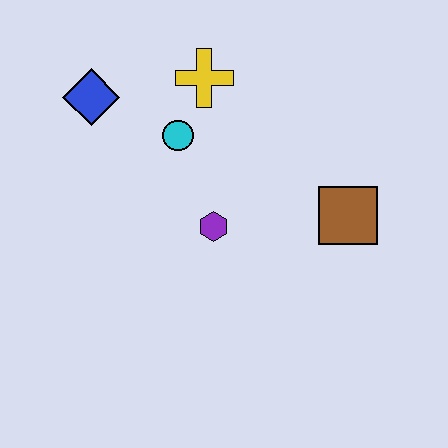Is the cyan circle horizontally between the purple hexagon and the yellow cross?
No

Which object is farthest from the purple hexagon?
The blue diamond is farthest from the purple hexagon.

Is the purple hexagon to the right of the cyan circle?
Yes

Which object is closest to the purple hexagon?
The cyan circle is closest to the purple hexagon.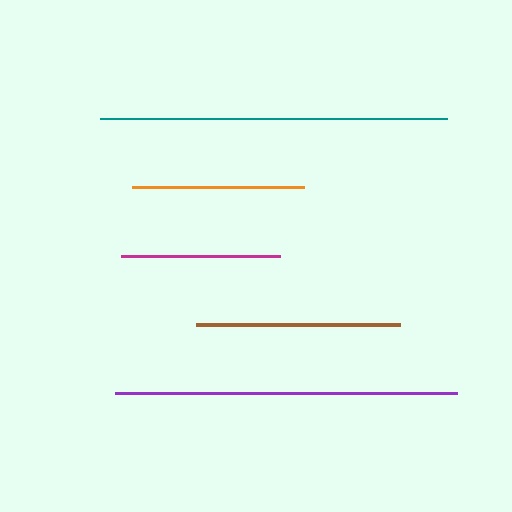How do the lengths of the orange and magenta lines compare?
The orange and magenta lines are approximately the same length.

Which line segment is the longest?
The teal line is the longest at approximately 347 pixels.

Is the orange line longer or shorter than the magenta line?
The orange line is longer than the magenta line.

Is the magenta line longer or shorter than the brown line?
The brown line is longer than the magenta line.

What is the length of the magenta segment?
The magenta segment is approximately 159 pixels long.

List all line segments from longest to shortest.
From longest to shortest: teal, purple, brown, orange, magenta.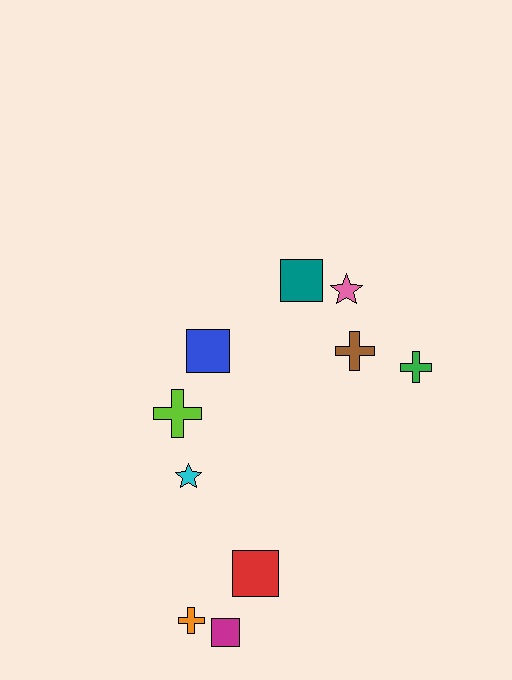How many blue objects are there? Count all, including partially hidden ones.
There is 1 blue object.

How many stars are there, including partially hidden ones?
There are 2 stars.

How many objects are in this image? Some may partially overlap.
There are 10 objects.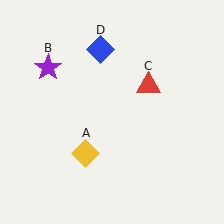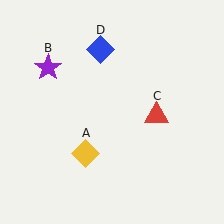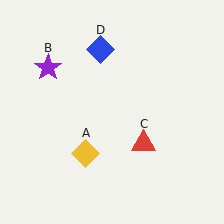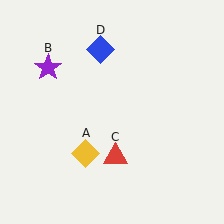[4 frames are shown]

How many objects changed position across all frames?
1 object changed position: red triangle (object C).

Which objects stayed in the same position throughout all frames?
Yellow diamond (object A) and purple star (object B) and blue diamond (object D) remained stationary.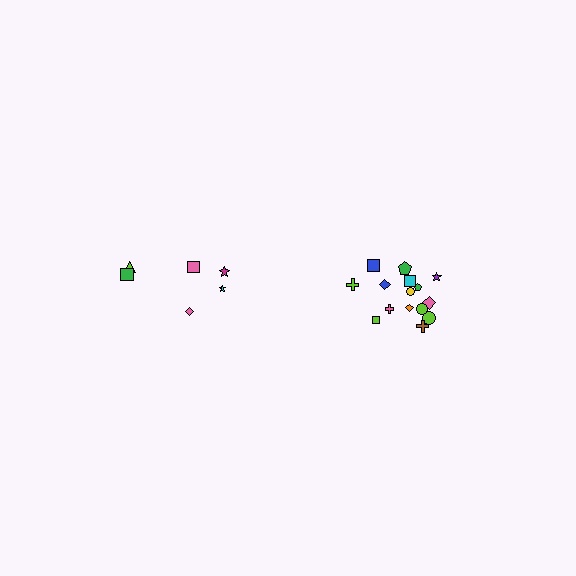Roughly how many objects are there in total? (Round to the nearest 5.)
Roughly 20 objects in total.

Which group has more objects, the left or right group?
The right group.